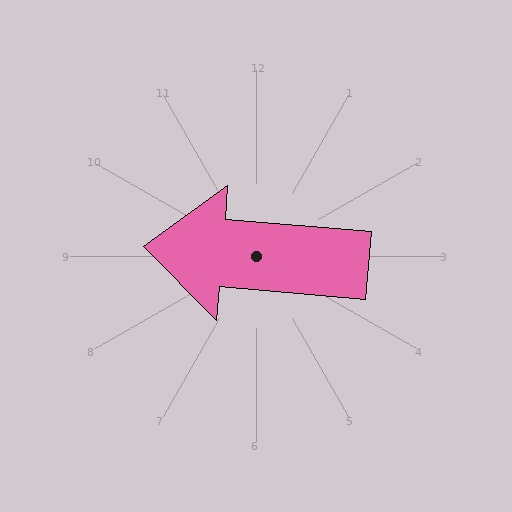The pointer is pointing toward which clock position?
Roughly 9 o'clock.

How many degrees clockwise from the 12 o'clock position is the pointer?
Approximately 275 degrees.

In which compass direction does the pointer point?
West.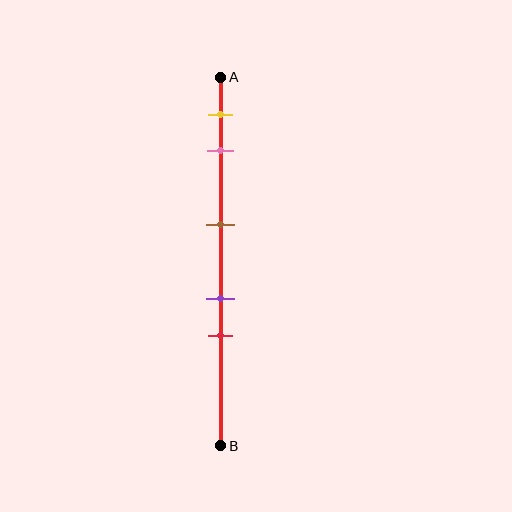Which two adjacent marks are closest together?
The purple and red marks are the closest adjacent pair.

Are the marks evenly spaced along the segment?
No, the marks are not evenly spaced.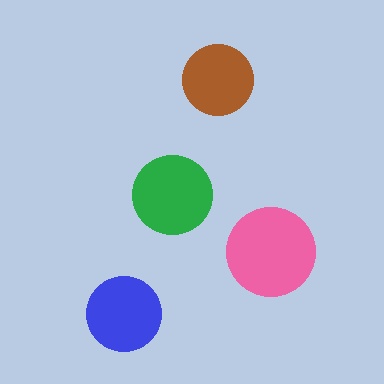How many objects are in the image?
There are 4 objects in the image.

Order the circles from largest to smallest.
the pink one, the green one, the blue one, the brown one.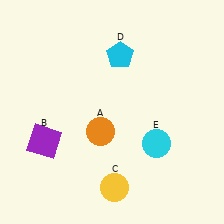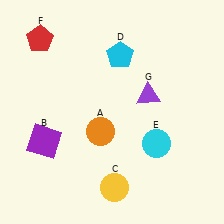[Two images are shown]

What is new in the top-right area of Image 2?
A purple triangle (G) was added in the top-right area of Image 2.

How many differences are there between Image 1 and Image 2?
There are 2 differences between the two images.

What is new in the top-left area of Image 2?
A red pentagon (F) was added in the top-left area of Image 2.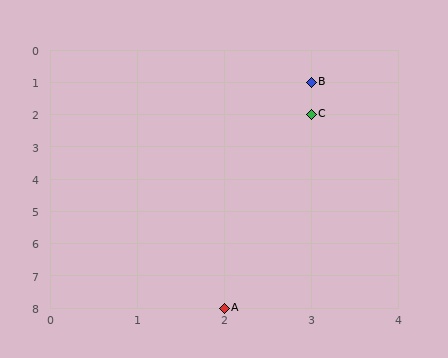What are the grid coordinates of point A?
Point A is at grid coordinates (2, 8).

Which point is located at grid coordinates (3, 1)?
Point B is at (3, 1).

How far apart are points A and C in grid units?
Points A and C are 1 column and 6 rows apart (about 6.1 grid units diagonally).